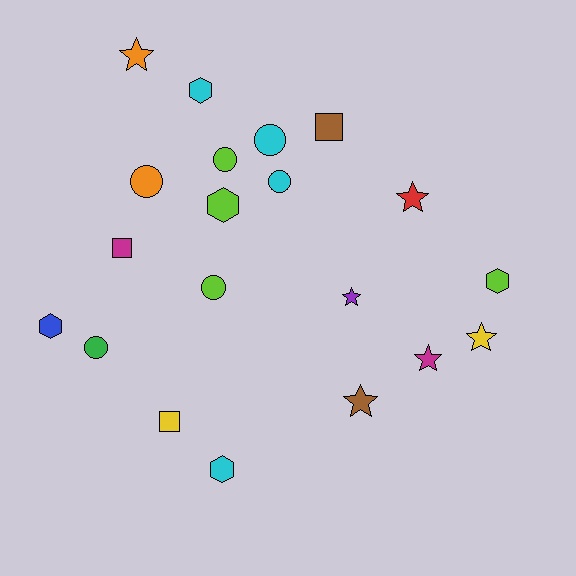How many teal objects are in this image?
There are no teal objects.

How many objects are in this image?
There are 20 objects.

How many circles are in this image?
There are 6 circles.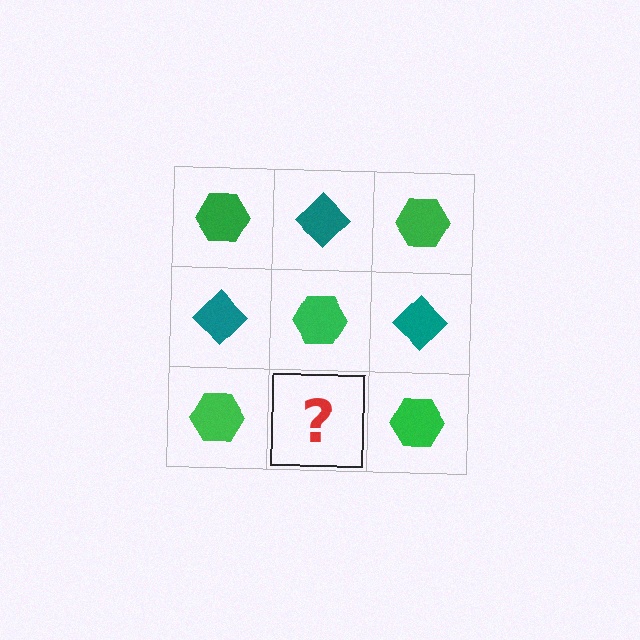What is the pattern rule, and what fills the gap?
The rule is that it alternates green hexagon and teal diamond in a checkerboard pattern. The gap should be filled with a teal diamond.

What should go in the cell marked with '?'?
The missing cell should contain a teal diamond.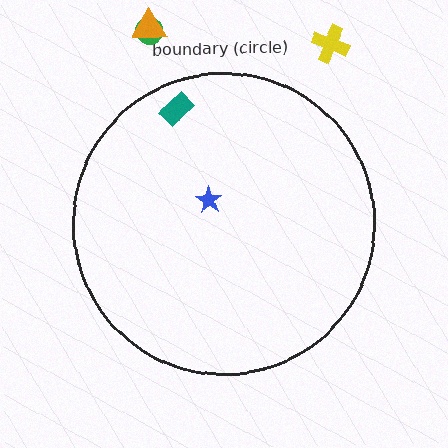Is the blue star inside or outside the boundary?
Inside.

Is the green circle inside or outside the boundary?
Outside.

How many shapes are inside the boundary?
2 inside, 3 outside.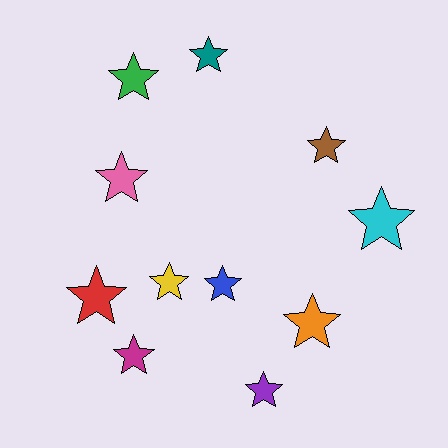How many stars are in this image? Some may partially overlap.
There are 11 stars.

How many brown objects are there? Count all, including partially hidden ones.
There is 1 brown object.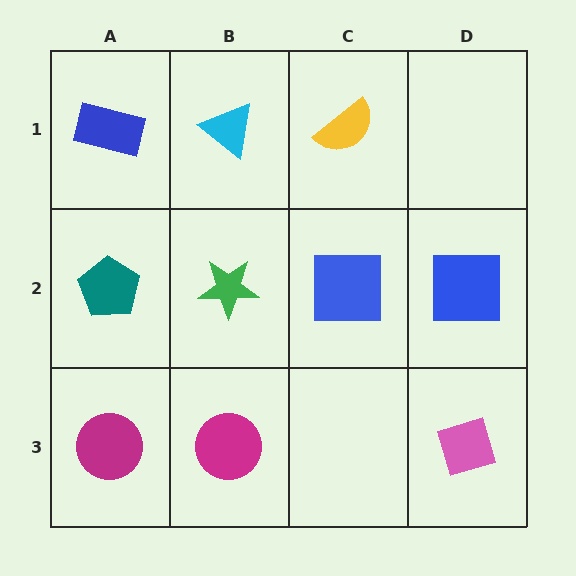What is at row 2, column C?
A blue square.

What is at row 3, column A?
A magenta circle.